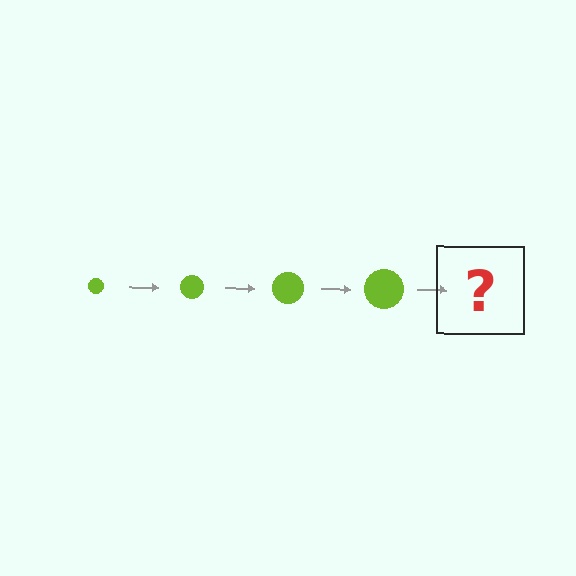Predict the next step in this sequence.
The next step is a lime circle, larger than the previous one.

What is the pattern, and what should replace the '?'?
The pattern is that the circle gets progressively larger each step. The '?' should be a lime circle, larger than the previous one.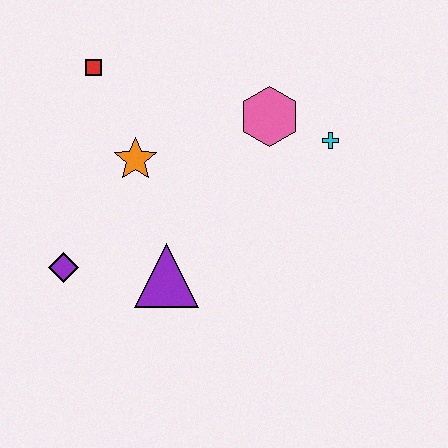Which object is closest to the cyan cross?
The pink hexagon is closest to the cyan cross.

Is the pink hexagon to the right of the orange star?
Yes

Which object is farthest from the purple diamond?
The cyan cross is farthest from the purple diamond.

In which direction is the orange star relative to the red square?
The orange star is below the red square.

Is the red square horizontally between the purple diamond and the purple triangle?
Yes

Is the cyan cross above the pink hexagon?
No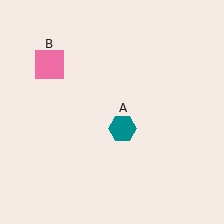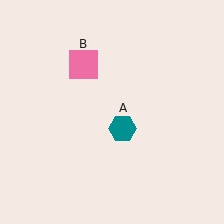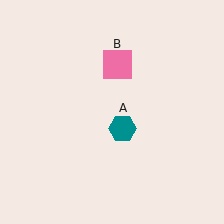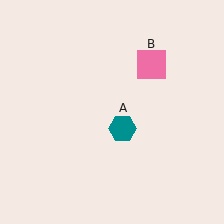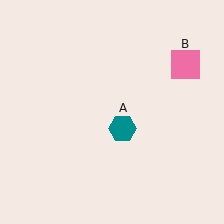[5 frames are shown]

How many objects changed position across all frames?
1 object changed position: pink square (object B).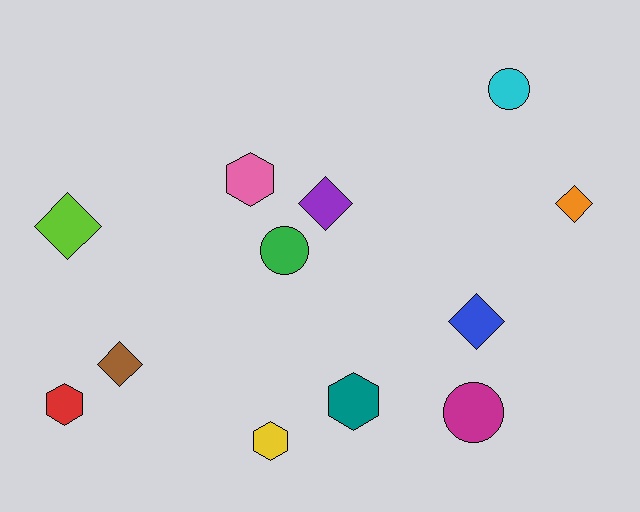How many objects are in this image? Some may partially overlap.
There are 12 objects.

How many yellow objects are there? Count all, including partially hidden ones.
There is 1 yellow object.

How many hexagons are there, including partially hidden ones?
There are 4 hexagons.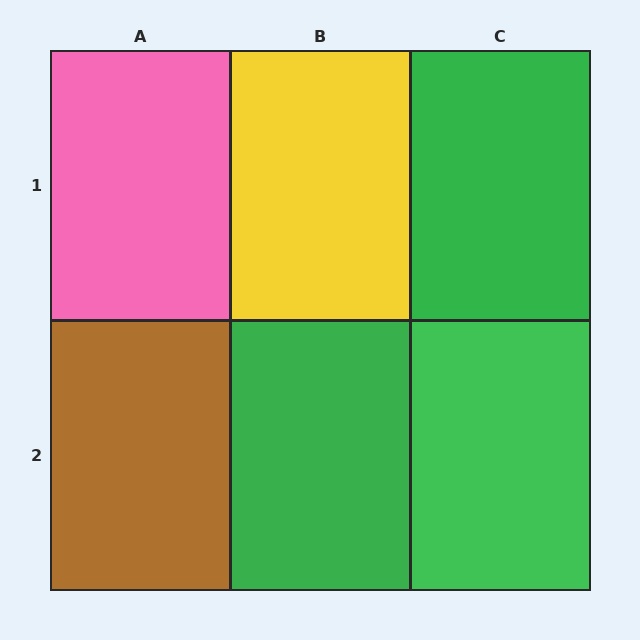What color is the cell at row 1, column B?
Yellow.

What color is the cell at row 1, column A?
Pink.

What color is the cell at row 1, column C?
Green.